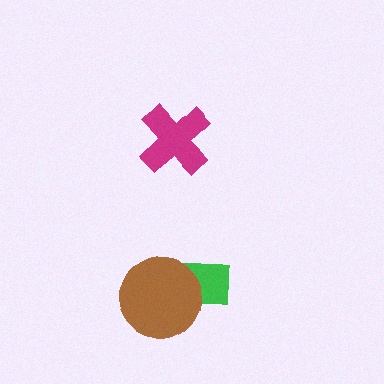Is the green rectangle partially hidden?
Yes, it is partially covered by another shape.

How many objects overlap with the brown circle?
1 object overlaps with the brown circle.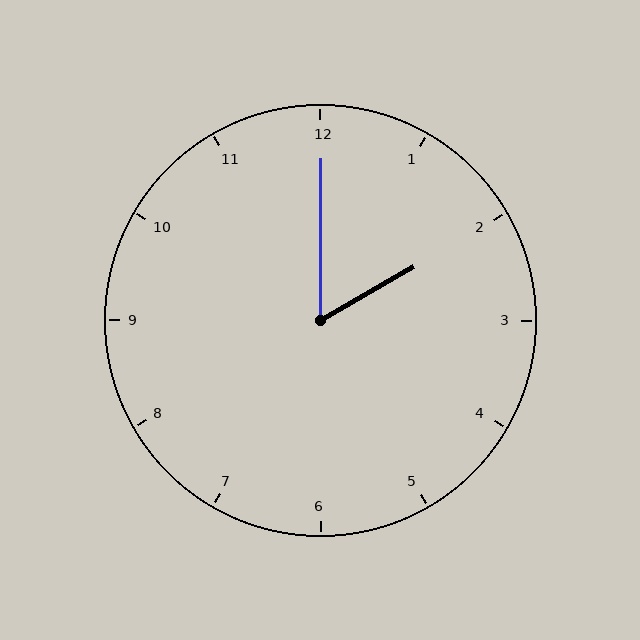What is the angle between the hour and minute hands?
Approximately 60 degrees.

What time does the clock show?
2:00.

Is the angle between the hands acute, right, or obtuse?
It is acute.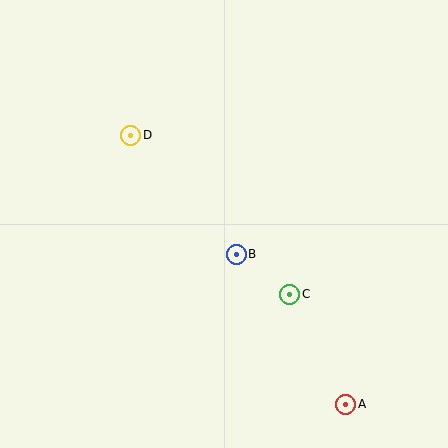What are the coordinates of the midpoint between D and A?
The midpoint between D and A is at (238, 270).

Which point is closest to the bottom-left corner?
Point B is closest to the bottom-left corner.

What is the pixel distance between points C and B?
The distance between C and B is 67 pixels.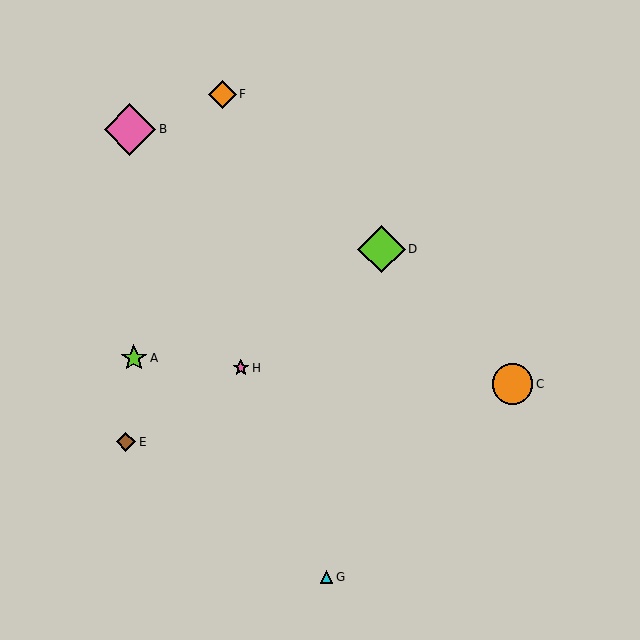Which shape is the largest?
The pink diamond (labeled B) is the largest.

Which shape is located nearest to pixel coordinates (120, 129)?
The pink diamond (labeled B) at (130, 129) is nearest to that location.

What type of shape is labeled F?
Shape F is an orange diamond.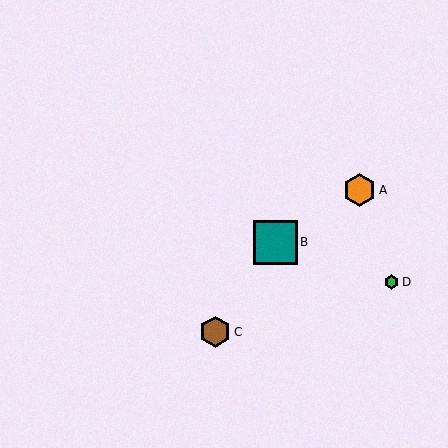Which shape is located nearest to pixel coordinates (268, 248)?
The teal square (labeled B) at (275, 242) is nearest to that location.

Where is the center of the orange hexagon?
The center of the orange hexagon is at (360, 190).